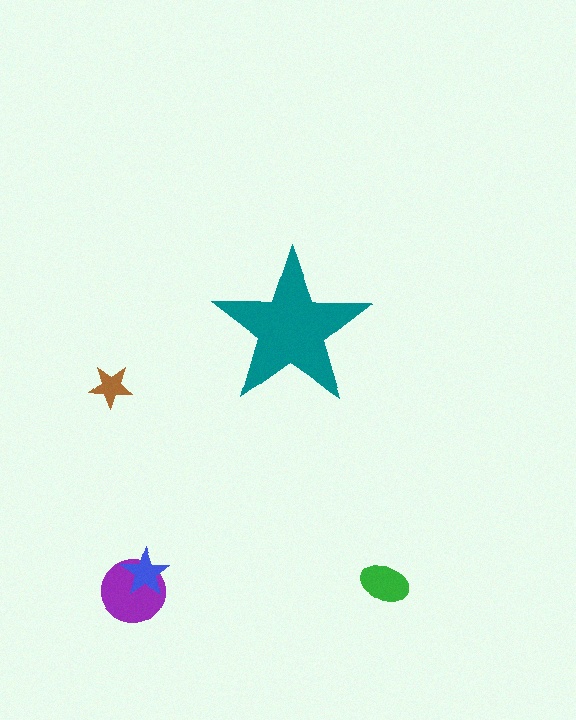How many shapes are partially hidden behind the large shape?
0 shapes are partially hidden.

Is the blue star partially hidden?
No, the blue star is fully visible.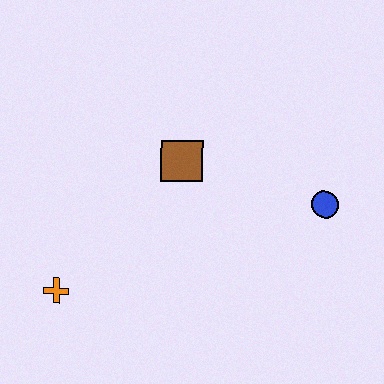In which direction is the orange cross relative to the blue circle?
The orange cross is to the left of the blue circle.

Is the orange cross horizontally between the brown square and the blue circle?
No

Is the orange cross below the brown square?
Yes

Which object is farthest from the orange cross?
The blue circle is farthest from the orange cross.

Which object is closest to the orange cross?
The brown square is closest to the orange cross.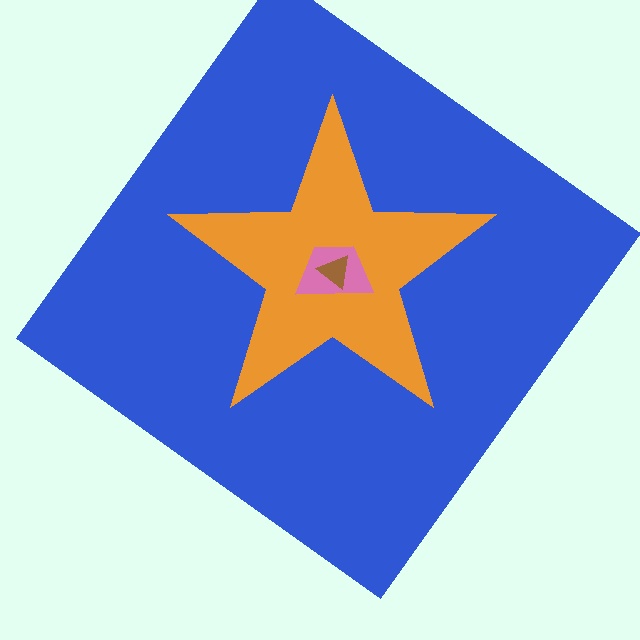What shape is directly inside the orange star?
The pink trapezoid.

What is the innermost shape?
The brown triangle.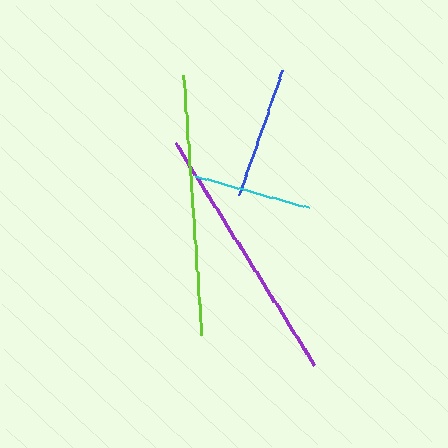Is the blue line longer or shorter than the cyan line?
The blue line is longer than the cyan line.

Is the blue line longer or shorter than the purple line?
The purple line is longer than the blue line.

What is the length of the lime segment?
The lime segment is approximately 260 pixels long.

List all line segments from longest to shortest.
From longest to shortest: purple, lime, blue, cyan.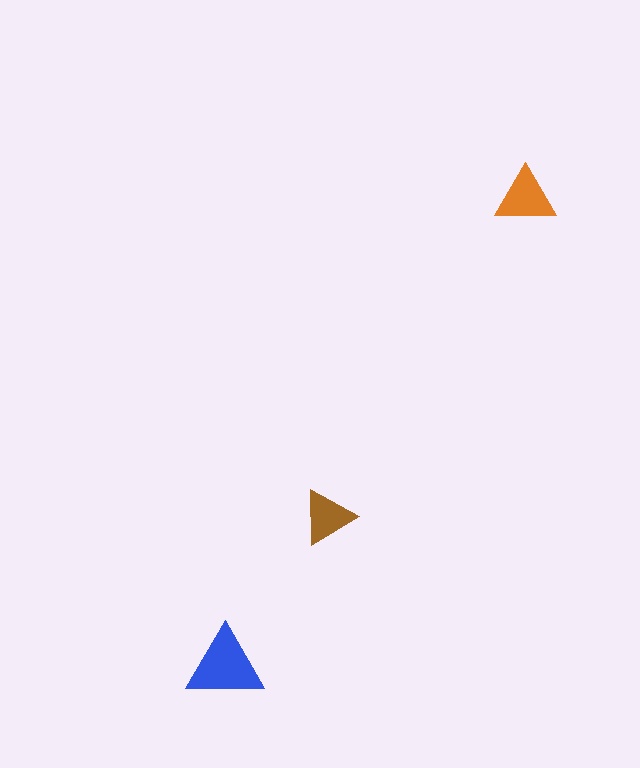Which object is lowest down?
The blue triangle is bottommost.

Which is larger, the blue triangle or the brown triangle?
The blue one.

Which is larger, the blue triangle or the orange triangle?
The blue one.